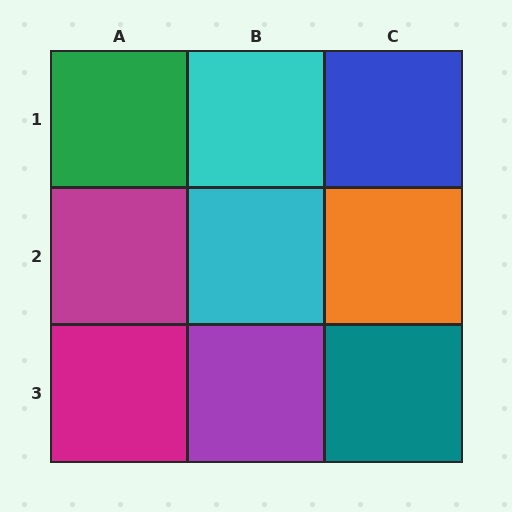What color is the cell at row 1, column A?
Green.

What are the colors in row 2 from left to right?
Magenta, cyan, orange.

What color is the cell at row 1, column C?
Blue.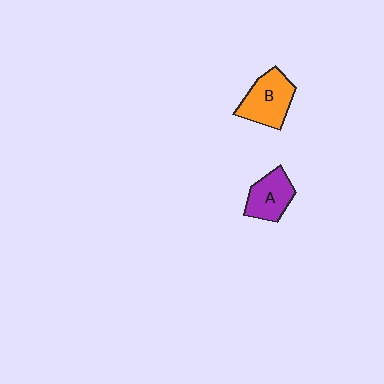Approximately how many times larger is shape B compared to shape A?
Approximately 1.2 times.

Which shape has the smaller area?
Shape A (purple).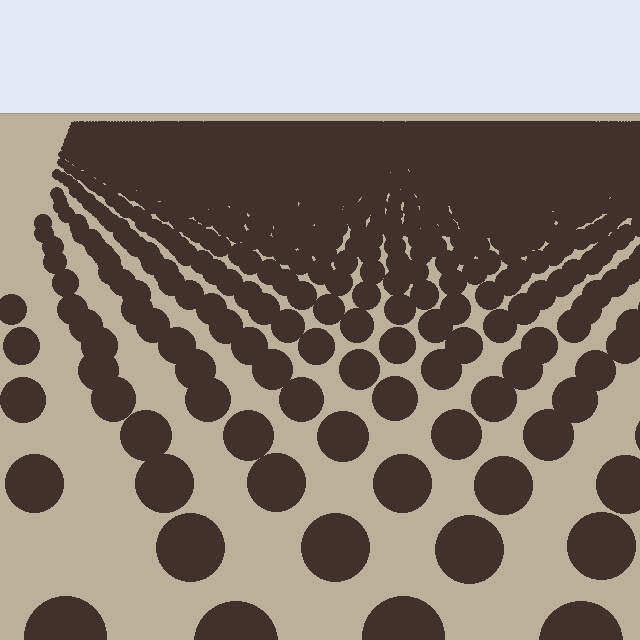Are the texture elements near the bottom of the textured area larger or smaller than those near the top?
Larger. Near the bottom, elements are closer to the viewer and appear at a bigger on-screen size.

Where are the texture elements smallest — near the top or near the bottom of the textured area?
Near the top.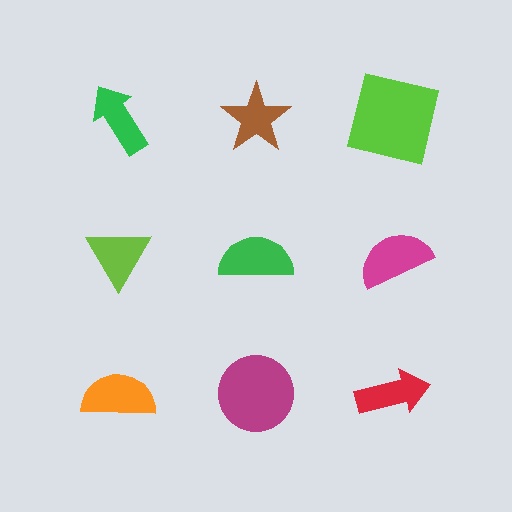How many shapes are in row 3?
3 shapes.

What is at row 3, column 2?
A magenta circle.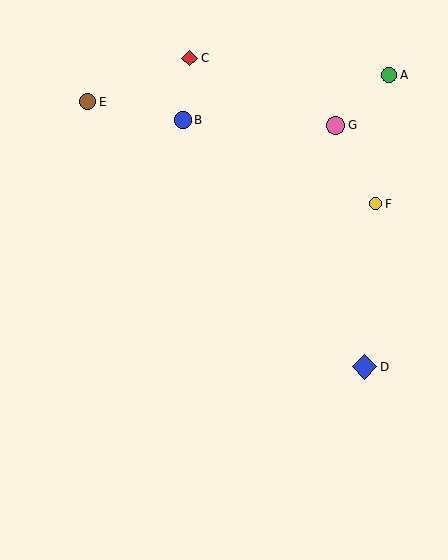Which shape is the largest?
The blue diamond (labeled D) is the largest.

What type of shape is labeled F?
Shape F is a yellow circle.